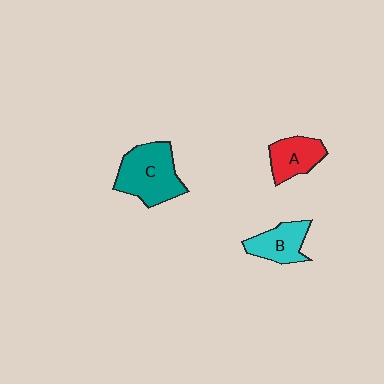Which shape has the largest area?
Shape C (teal).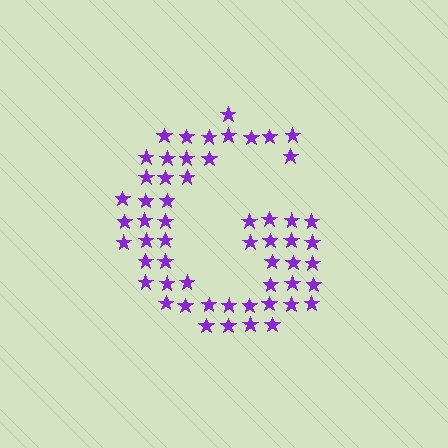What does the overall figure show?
The overall figure shows the letter G.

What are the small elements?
The small elements are stars.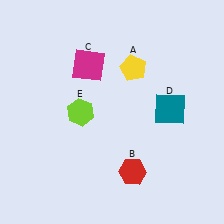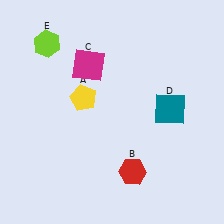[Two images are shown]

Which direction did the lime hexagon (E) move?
The lime hexagon (E) moved up.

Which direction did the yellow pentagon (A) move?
The yellow pentagon (A) moved left.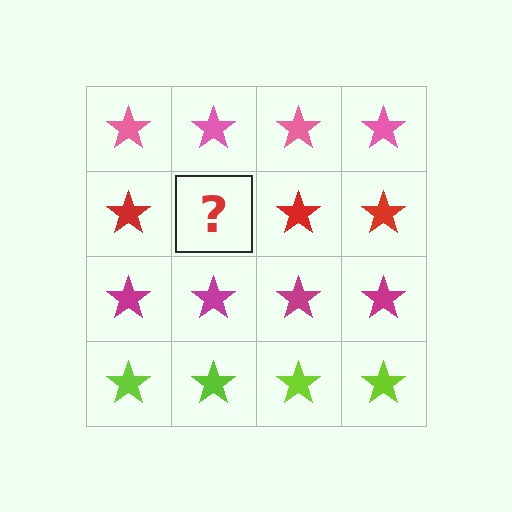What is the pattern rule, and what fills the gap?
The rule is that each row has a consistent color. The gap should be filled with a red star.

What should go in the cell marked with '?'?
The missing cell should contain a red star.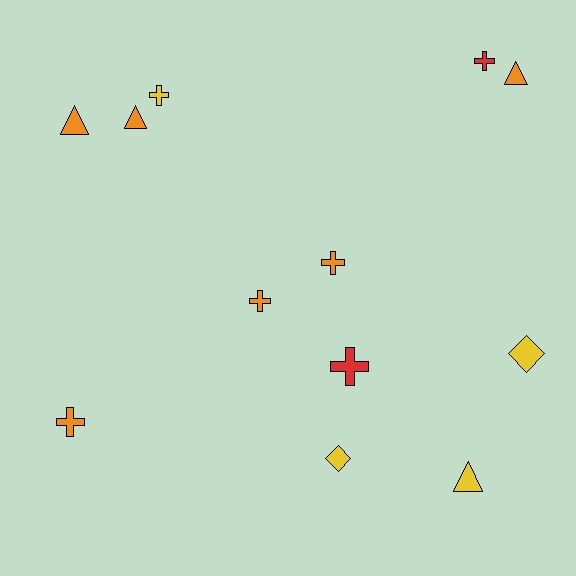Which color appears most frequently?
Orange, with 6 objects.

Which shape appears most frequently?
Cross, with 6 objects.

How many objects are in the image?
There are 12 objects.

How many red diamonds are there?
There are no red diamonds.